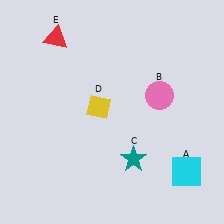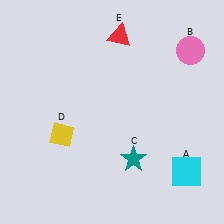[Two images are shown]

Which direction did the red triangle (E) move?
The red triangle (E) moved right.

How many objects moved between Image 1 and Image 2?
3 objects moved between the two images.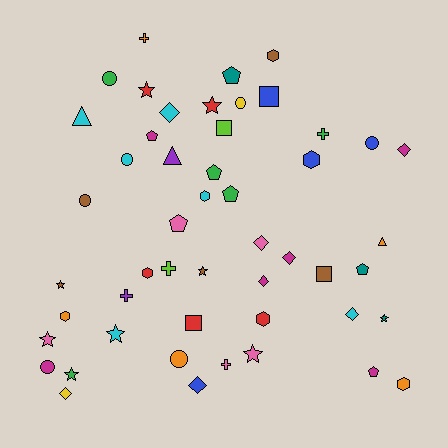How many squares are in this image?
There are 4 squares.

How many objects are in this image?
There are 50 objects.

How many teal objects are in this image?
There are 3 teal objects.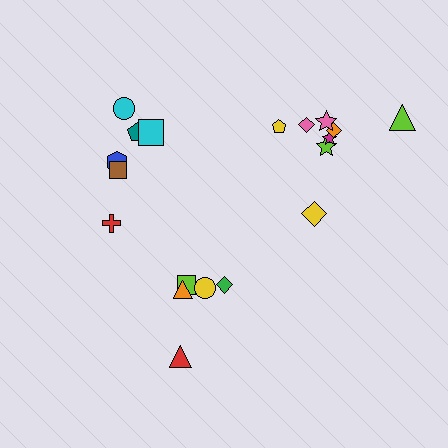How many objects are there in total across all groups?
There are 19 objects.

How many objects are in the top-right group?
There are 8 objects.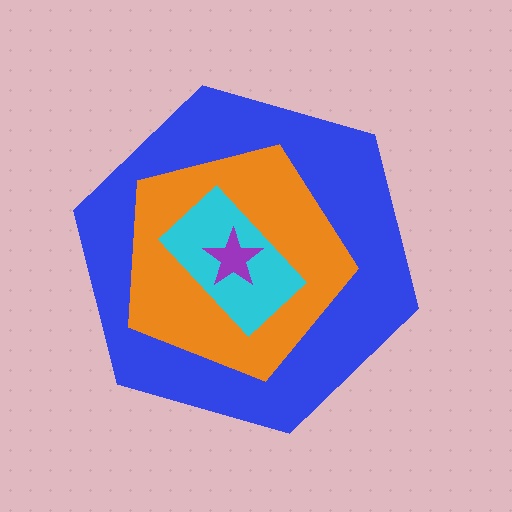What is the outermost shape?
The blue hexagon.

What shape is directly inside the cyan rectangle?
The purple star.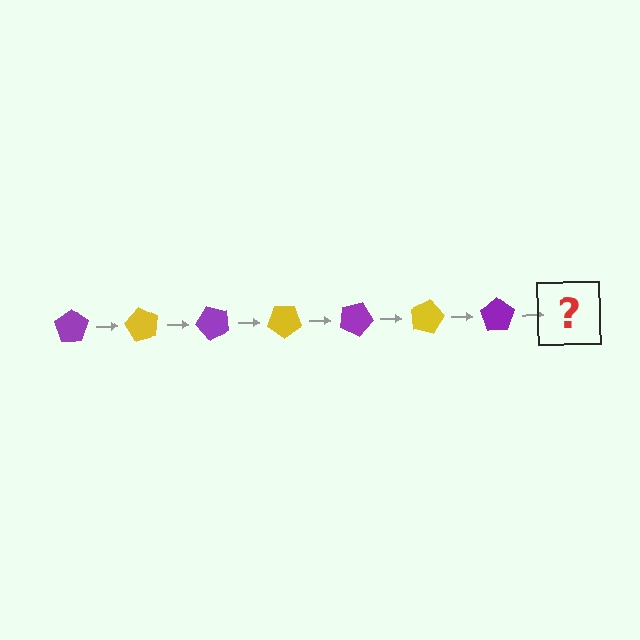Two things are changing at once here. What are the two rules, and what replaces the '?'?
The two rules are that it rotates 60 degrees each step and the color cycles through purple and yellow. The '?' should be a yellow pentagon, rotated 420 degrees from the start.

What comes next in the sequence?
The next element should be a yellow pentagon, rotated 420 degrees from the start.